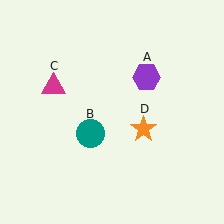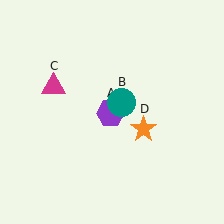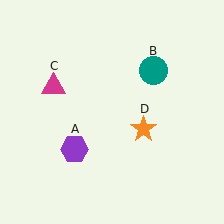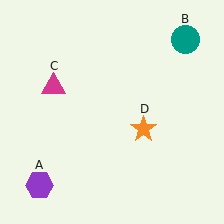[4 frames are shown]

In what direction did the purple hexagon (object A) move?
The purple hexagon (object A) moved down and to the left.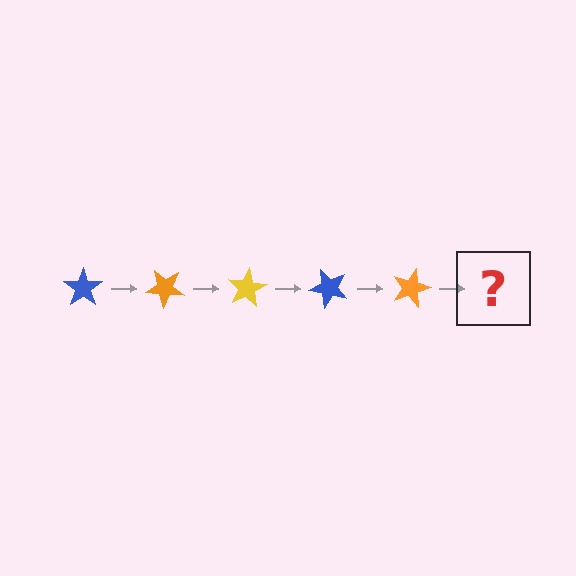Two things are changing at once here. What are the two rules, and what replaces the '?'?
The two rules are that it rotates 40 degrees each step and the color cycles through blue, orange, and yellow. The '?' should be a yellow star, rotated 200 degrees from the start.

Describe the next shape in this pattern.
It should be a yellow star, rotated 200 degrees from the start.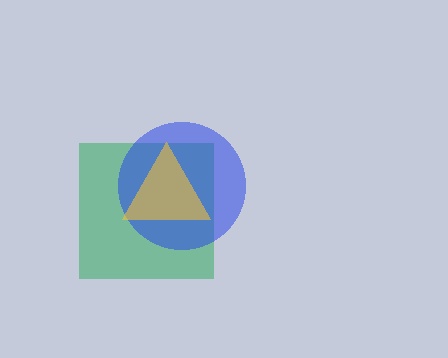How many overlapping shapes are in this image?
There are 3 overlapping shapes in the image.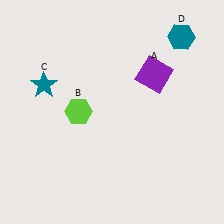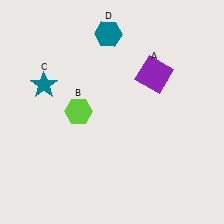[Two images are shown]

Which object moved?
The teal hexagon (D) moved left.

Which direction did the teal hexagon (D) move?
The teal hexagon (D) moved left.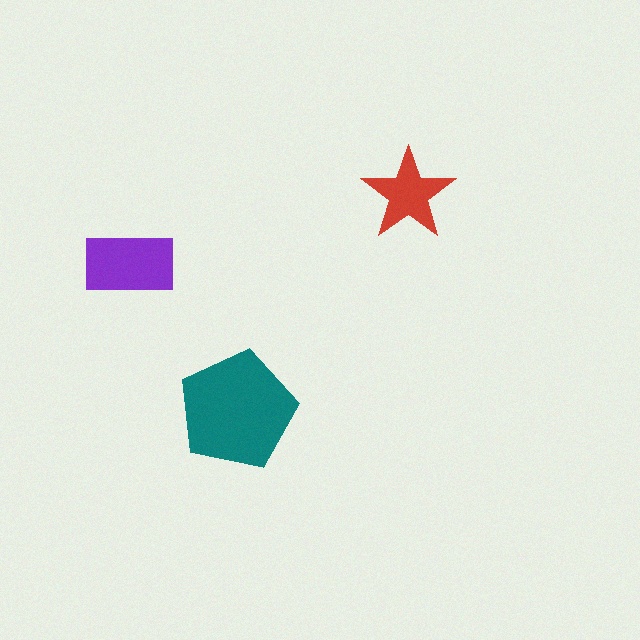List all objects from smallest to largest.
The red star, the purple rectangle, the teal pentagon.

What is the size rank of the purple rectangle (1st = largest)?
2nd.